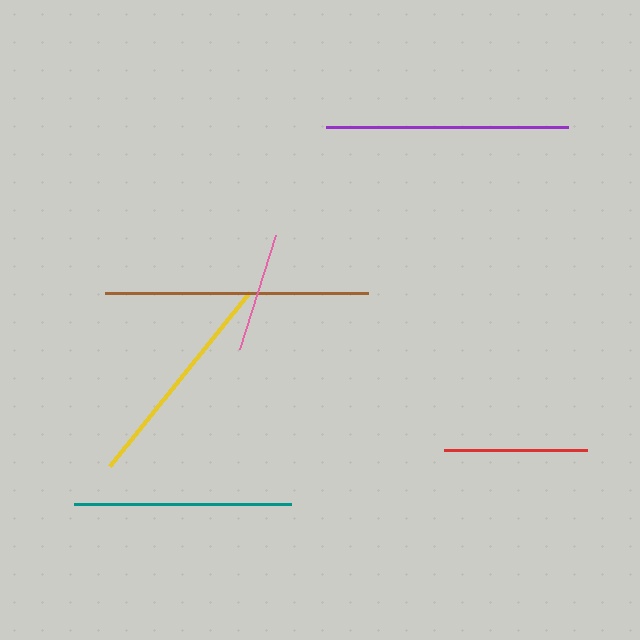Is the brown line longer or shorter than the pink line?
The brown line is longer than the pink line.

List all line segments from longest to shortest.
From longest to shortest: brown, purple, yellow, teal, red, pink.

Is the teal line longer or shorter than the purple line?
The purple line is longer than the teal line.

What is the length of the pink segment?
The pink segment is approximately 120 pixels long.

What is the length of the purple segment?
The purple segment is approximately 242 pixels long.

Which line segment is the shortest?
The pink line is the shortest at approximately 120 pixels.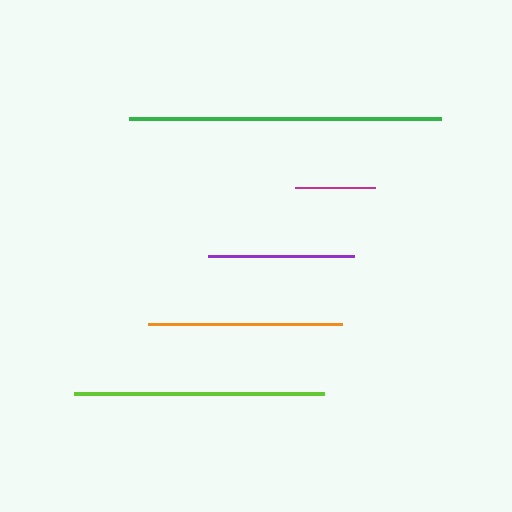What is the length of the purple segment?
The purple segment is approximately 146 pixels long.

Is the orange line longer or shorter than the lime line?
The lime line is longer than the orange line.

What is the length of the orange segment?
The orange segment is approximately 193 pixels long.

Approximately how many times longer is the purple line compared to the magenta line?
The purple line is approximately 1.8 times the length of the magenta line.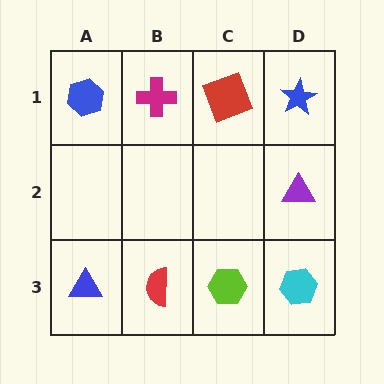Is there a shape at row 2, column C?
No, that cell is empty.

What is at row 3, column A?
A blue triangle.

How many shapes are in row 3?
4 shapes.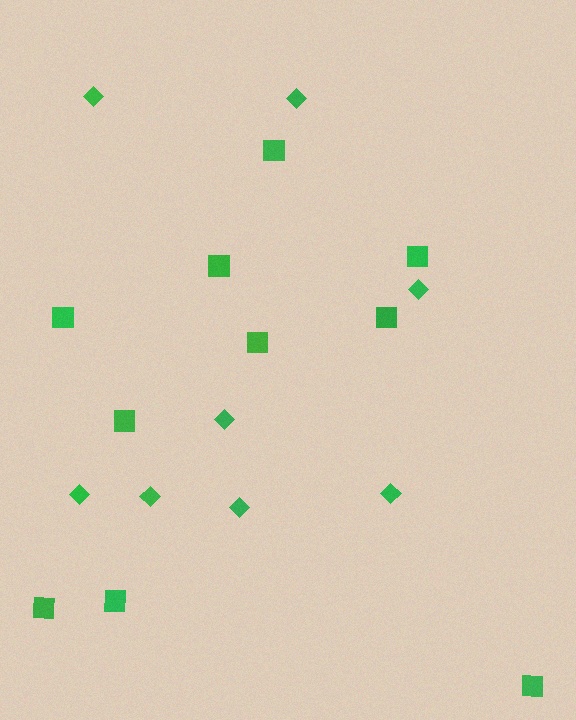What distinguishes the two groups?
There are 2 groups: one group of squares (10) and one group of diamonds (8).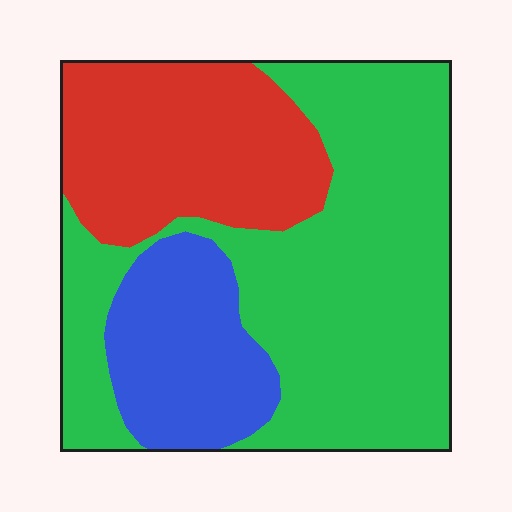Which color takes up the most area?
Green, at roughly 55%.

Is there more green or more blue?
Green.